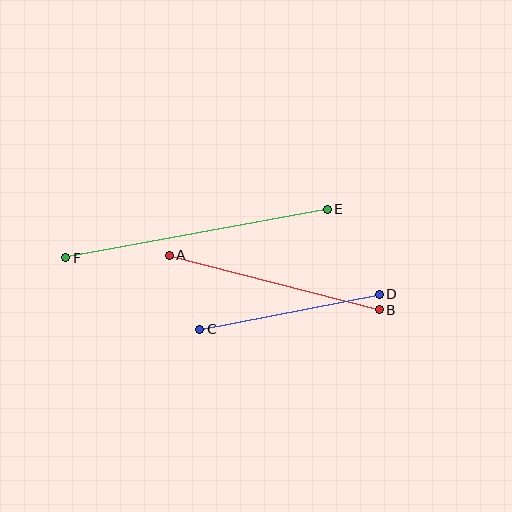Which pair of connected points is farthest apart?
Points E and F are farthest apart.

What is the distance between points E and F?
The distance is approximately 266 pixels.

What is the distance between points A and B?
The distance is approximately 217 pixels.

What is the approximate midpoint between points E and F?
The midpoint is at approximately (196, 234) pixels.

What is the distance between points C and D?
The distance is approximately 183 pixels.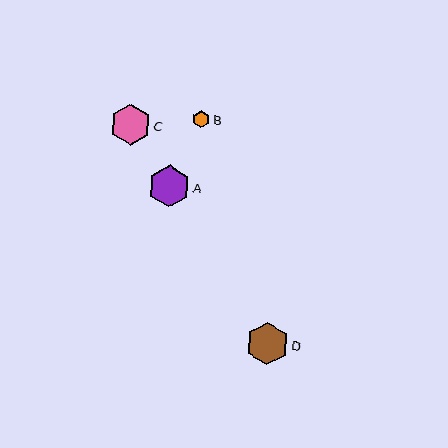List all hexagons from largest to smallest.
From largest to smallest: D, A, C, B.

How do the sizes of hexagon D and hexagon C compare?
Hexagon D and hexagon C are approximately the same size.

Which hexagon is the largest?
Hexagon D is the largest with a size of approximately 43 pixels.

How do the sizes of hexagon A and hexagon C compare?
Hexagon A and hexagon C are approximately the same size.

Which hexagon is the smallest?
Hexagon B is the smallest with a size of approximately 17 pixels.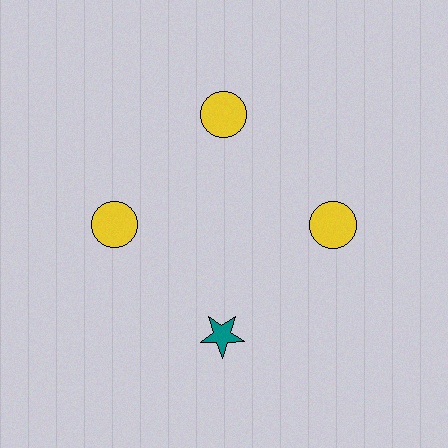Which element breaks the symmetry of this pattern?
The teal star at roughly the 6 o'clock position breaks the symmetry. All other shapes are yellow circles.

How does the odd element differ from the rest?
It differs in both color (teal instead of yellow) and shape (star instead of circle).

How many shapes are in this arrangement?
There are 4 shapes arranged in a ring pattern.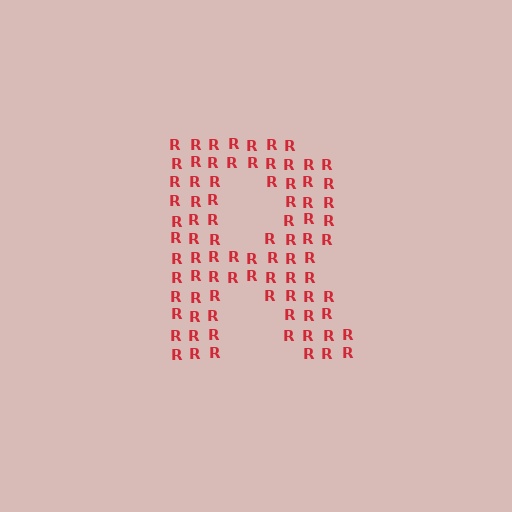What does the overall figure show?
The overall figure shows the letter R.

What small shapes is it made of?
It is made of small letter R's.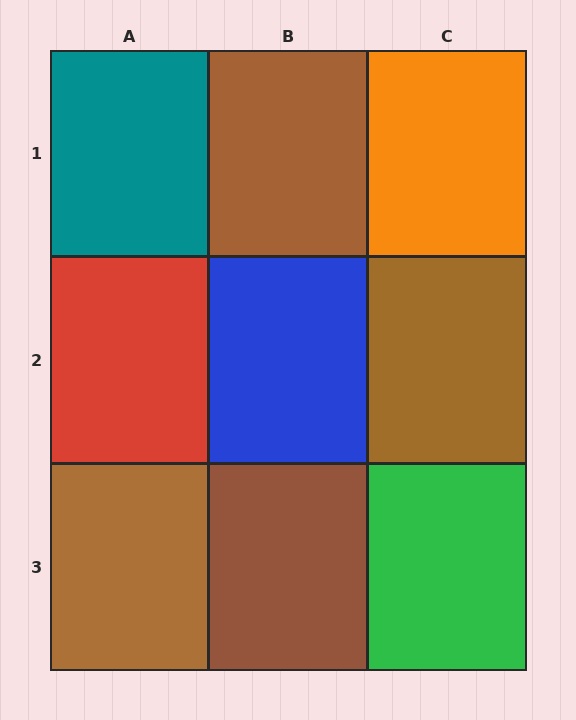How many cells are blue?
1 cell is blue.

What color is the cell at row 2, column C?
Brown.